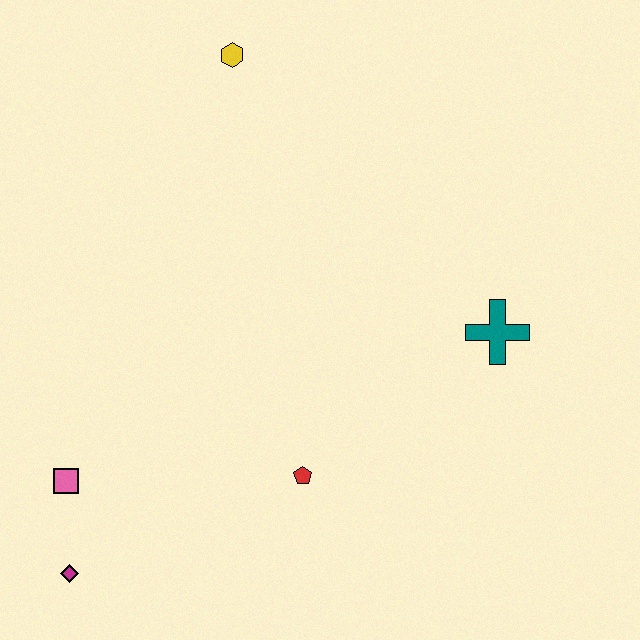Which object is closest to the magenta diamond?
The pink square is closest to the magenta diamond.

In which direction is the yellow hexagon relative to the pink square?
The yellow hexagon is above the pink square.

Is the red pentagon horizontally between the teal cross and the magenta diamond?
Yes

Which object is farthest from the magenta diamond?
The yellow hexagon is farthest from the magenta diamond.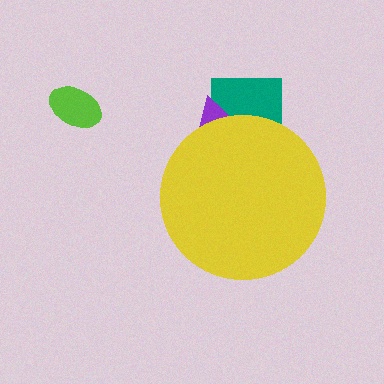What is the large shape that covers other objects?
A yellow circle.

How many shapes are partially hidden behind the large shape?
2 shapes are partially hidden.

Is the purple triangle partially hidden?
Yes, the purple triangle is partially hidden behind the yellow circle.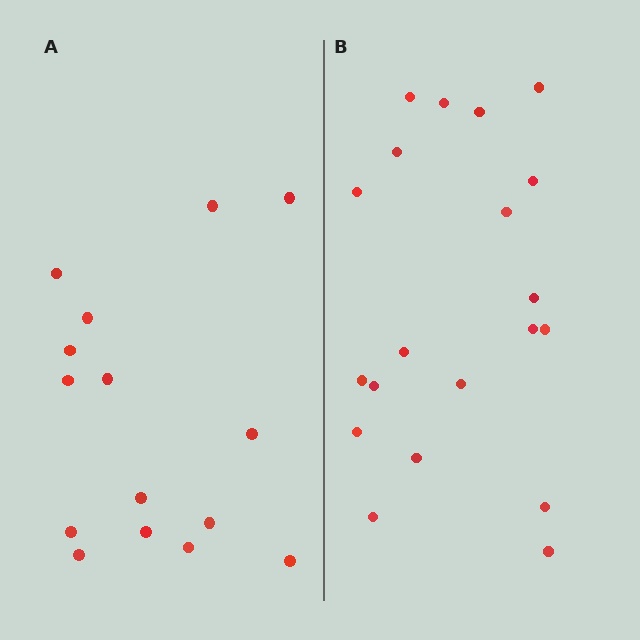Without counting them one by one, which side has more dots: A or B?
Region B (the right region) has more dots.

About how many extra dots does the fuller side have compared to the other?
Region B has about 5 more dots than region A.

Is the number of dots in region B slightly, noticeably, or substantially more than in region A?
Region B has noticeably more, but not dramatically so. The ratio is roughly 1.3 to 1.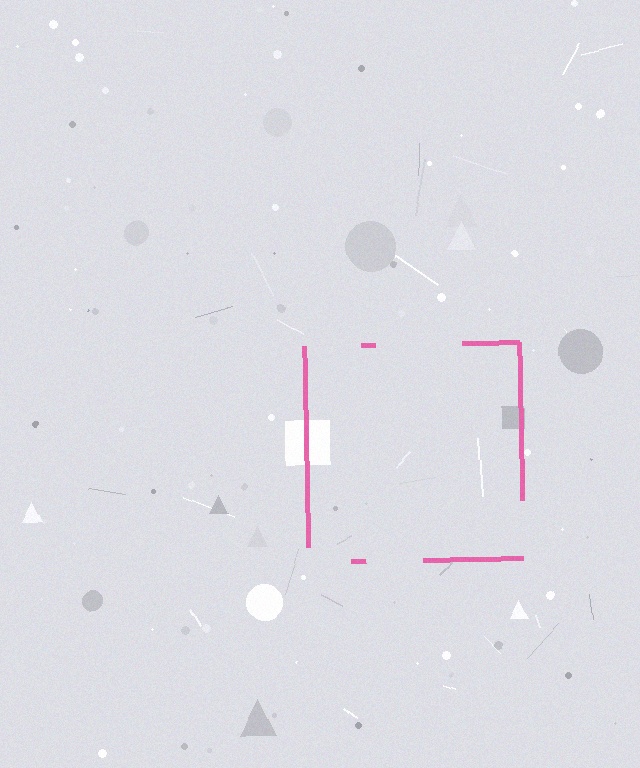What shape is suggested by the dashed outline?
The dashed outline suggests a square.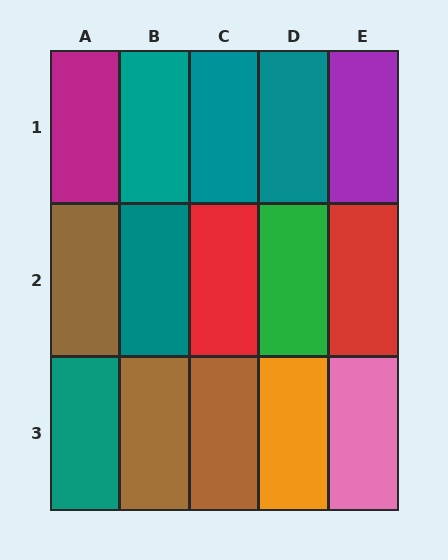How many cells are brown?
3 cells are brown.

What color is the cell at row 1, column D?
Teal.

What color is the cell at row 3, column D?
Orange.